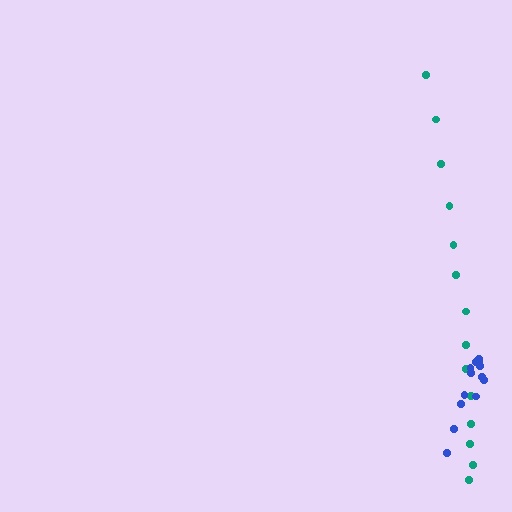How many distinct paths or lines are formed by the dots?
There are 2 distinct paths.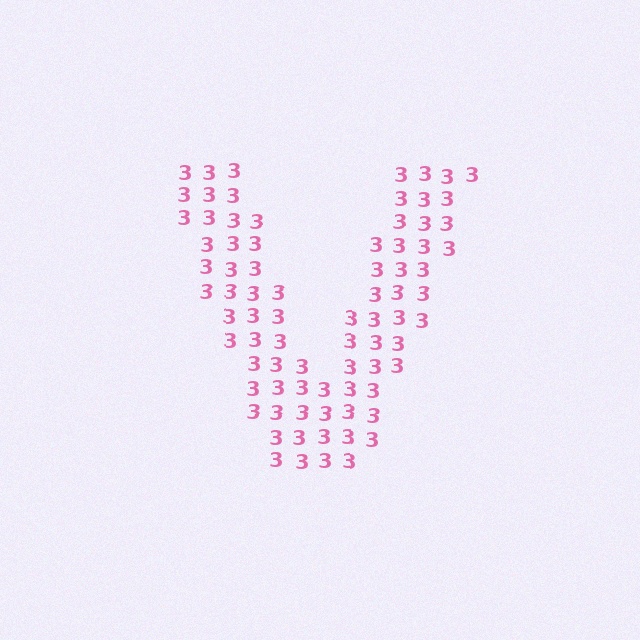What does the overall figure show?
The overall figure shows the letter V.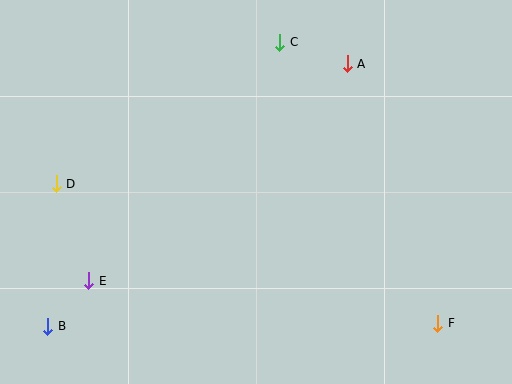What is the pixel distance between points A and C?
The distance between A and C is 71 pixels.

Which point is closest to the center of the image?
Point C at (280, 42) is closest to the center.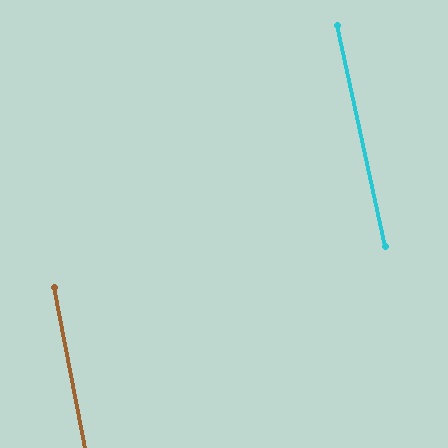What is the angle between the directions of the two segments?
Approximately 1 degree.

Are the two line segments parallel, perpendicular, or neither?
Parallel — their directions differ by only 1.4°.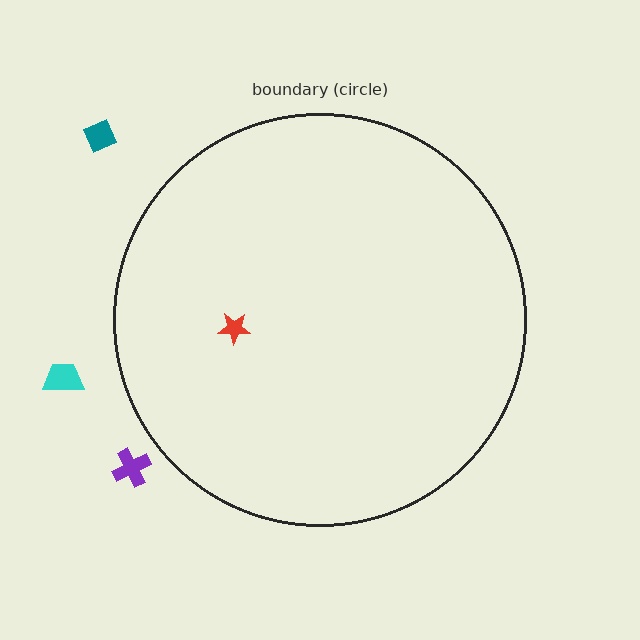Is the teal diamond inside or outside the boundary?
Outside.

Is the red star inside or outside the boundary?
Inside.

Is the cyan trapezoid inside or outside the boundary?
Outside.